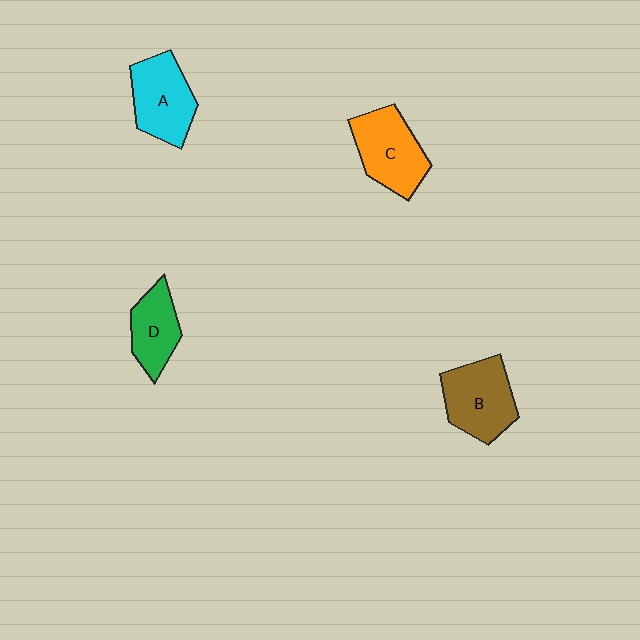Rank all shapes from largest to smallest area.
From largest to smallest: B (brown), C (orange), A (cyan), D (green).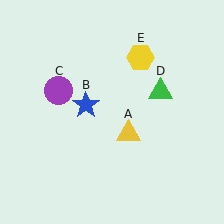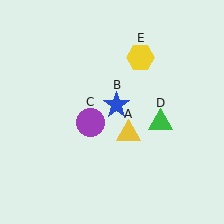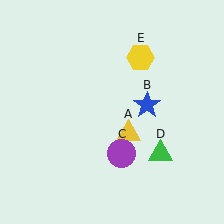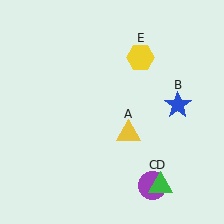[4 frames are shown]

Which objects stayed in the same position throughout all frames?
Yellow triangle (object A) and yellow hexagon (object E) remained stationary.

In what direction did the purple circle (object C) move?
The purple circle (object C) moved down and to the right.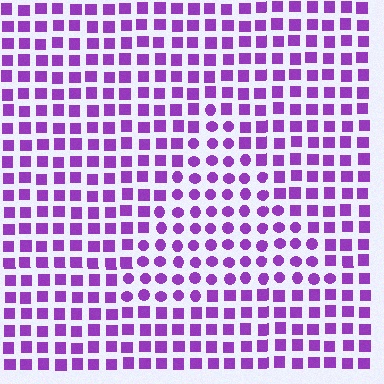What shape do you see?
I see a triangle.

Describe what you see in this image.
The image is filled with small purple elements arranged in a uniform grid. A triangle-shaped region contains circles, while the surrounding area contains squares. The boundary is defined purely by the change in element shape.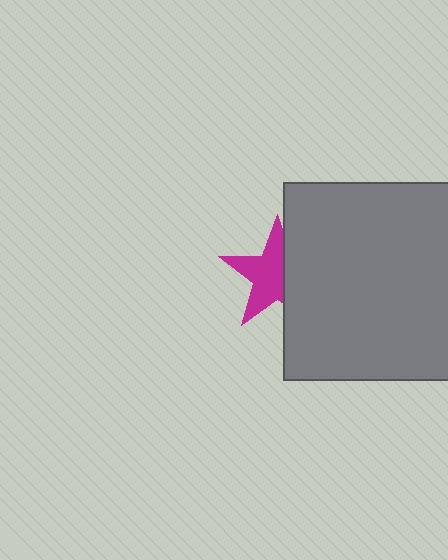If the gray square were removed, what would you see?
You would see the complete magenta star.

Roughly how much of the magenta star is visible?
About half of it is visible (roughly 61%).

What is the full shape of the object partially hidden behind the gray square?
The partially hidden object is a magenta star.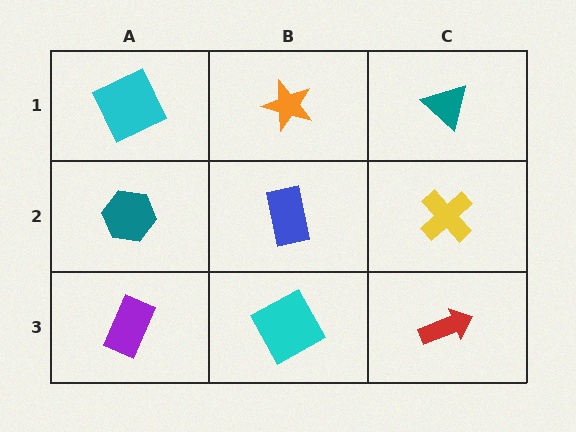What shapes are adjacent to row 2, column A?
A cyan square (row 1, column A), a purple rectangle (row 3, column A), a blue rectangle (row 2, column B).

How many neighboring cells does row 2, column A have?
3.